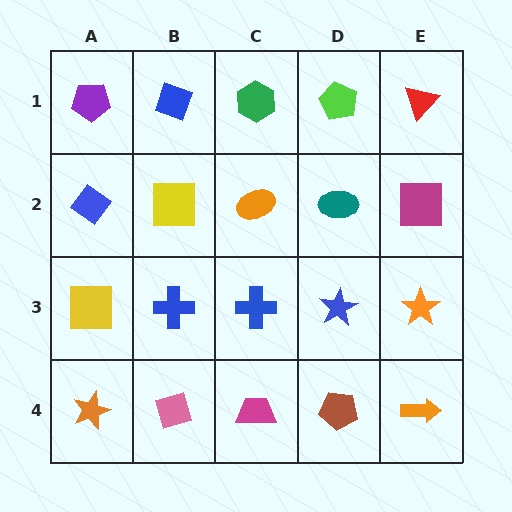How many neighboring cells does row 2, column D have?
4.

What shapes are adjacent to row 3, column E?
A magenta square (row 2, column E), an orange arrow (row 4, column E), a blue star (row 3, column D).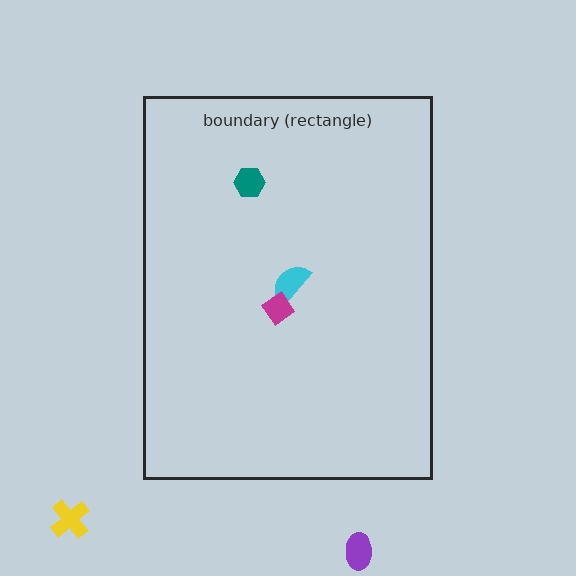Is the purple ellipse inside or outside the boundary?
Outside.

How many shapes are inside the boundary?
3 inside, 2 outside.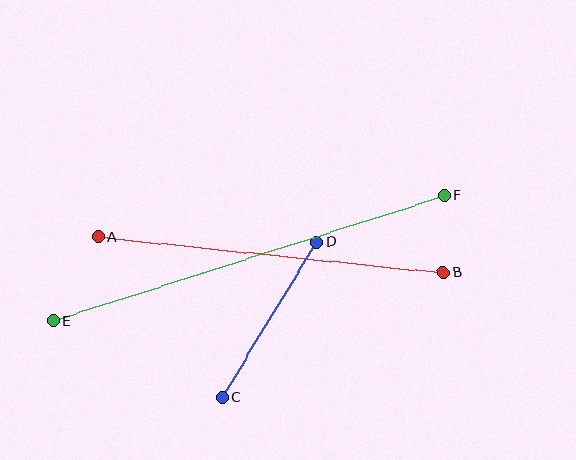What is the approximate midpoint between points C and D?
The midpoint is at approximately (269, 319) pixels.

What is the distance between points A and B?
The distance is approximately 347 pixels.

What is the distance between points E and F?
The distance is approximately 410 pixels.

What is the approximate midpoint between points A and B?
The midpoint is at approximately (271, 255) pixels.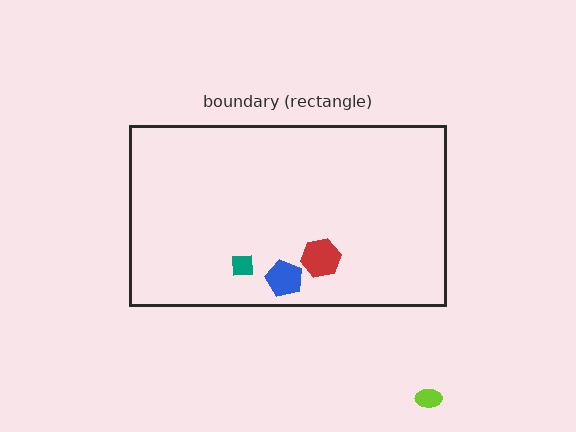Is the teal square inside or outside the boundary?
Inside.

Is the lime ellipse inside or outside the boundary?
Outside.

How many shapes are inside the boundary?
3 inside, 1 outside.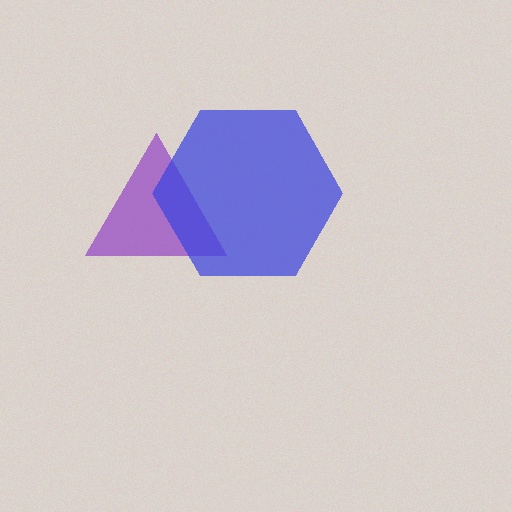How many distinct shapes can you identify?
There are 2 distinct shapes: a purple triangle, a blue hexagon.